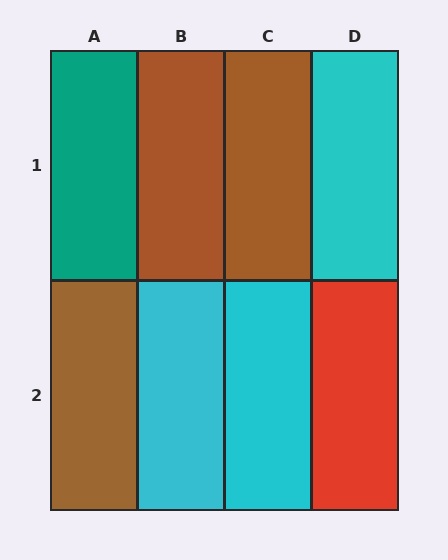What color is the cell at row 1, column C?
Brown.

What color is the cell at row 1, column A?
Teal.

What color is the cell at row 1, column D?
Cyan.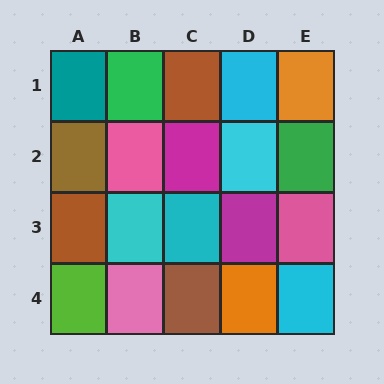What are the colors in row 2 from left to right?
Brown, pink, magenta, cyan, green.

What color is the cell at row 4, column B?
Pink.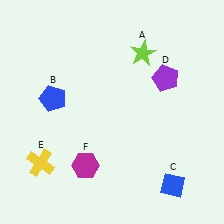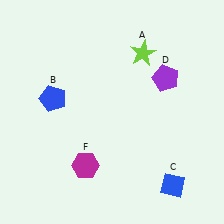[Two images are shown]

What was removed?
The yellow cross (E) was removed in Image 2.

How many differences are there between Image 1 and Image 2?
There is 1 difference between the two images.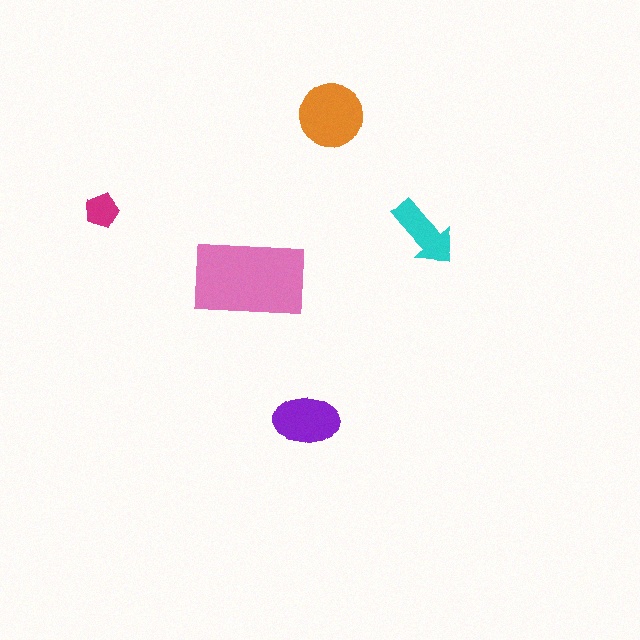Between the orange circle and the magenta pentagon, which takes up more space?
The orange circle.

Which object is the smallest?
The magenta pentagon.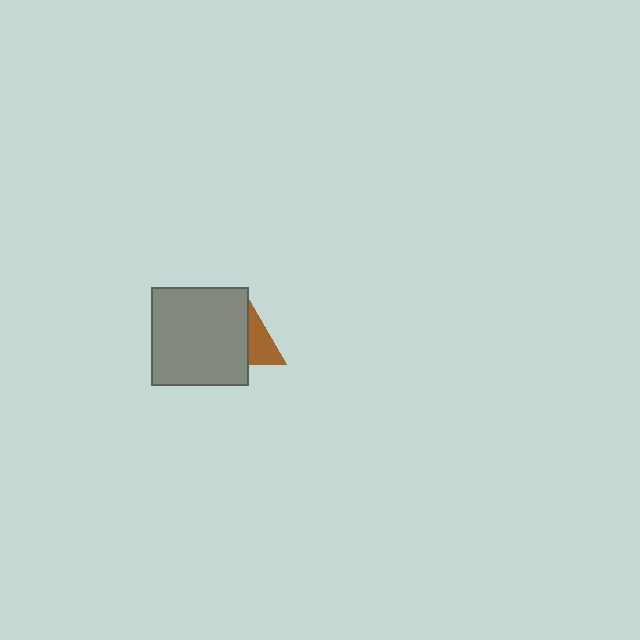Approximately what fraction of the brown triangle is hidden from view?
Roughly 64% of the brown triangle is hidden behind the gray square.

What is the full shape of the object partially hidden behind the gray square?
The partially hidden object is a brown triangle.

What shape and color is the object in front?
The object in front is a gray square.